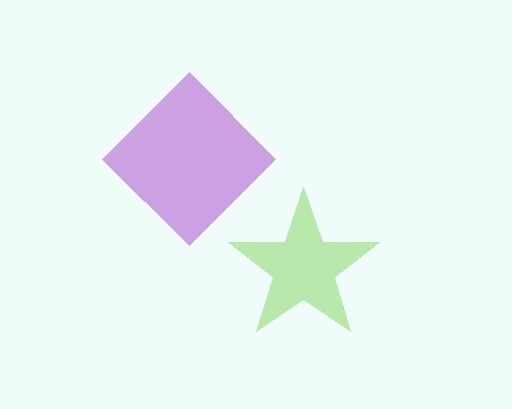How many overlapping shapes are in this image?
There are 2 overlapping shapes in the image.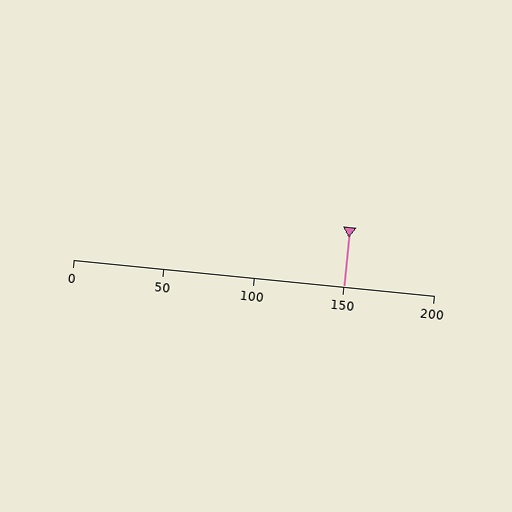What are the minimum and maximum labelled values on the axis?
The axis runs from 0 to 200.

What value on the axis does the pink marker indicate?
The marker indicates approximately 150.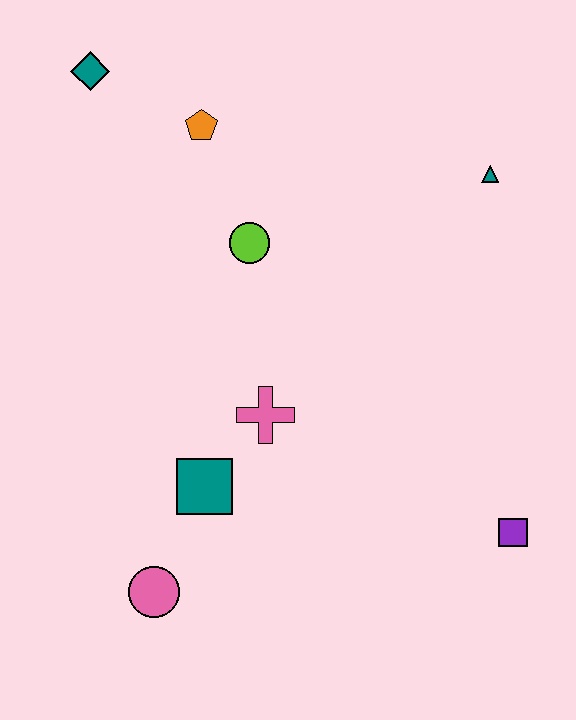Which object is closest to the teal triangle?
The lime circle is closest to the teal triangle.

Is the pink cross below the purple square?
No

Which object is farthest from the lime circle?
The purple square is farthest from the lime circle.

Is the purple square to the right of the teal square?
Yes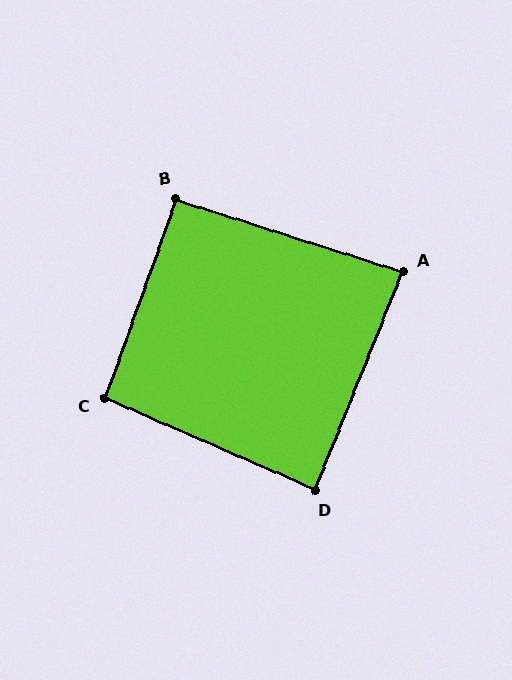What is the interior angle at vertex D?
Approximately 88 degrees (approximately right).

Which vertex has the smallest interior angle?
A, at approximately 86 degrees.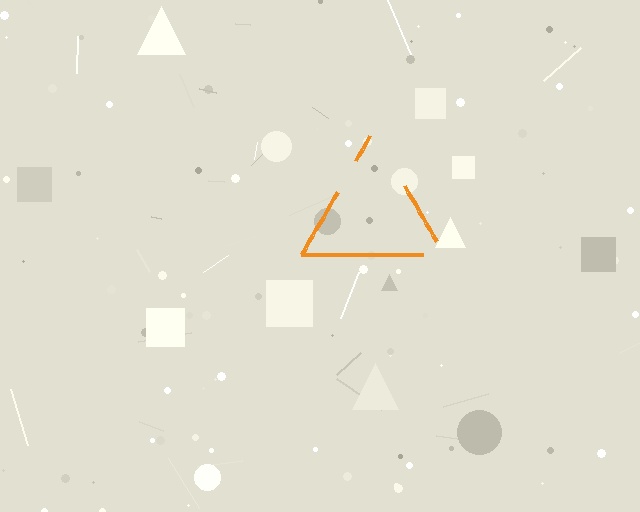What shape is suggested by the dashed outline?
The dashed outline suggests a triangle.